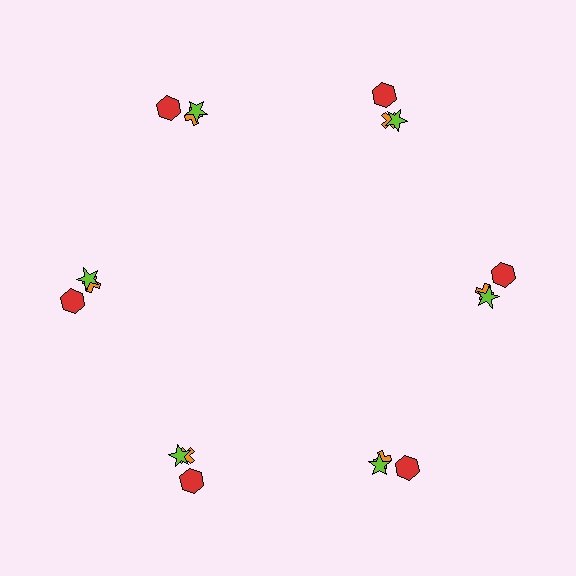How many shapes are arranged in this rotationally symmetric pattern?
There are 18 shapes, arranged in 6 groups of 3.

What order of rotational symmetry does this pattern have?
This pattern has 6-fold rotational symmetry.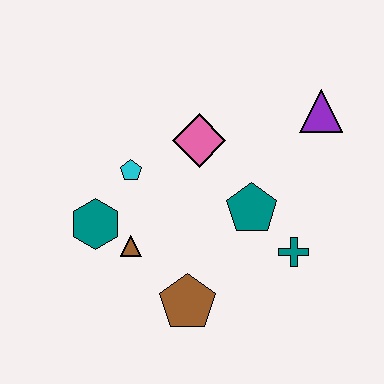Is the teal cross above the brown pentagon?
Yes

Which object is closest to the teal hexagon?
The brown triangle is closest to the teal hexagon.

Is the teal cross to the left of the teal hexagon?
No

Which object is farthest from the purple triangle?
The teal hexagon is farthest from the purple triangle.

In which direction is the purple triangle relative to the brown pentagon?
The purple triangle is above the brown pentagon.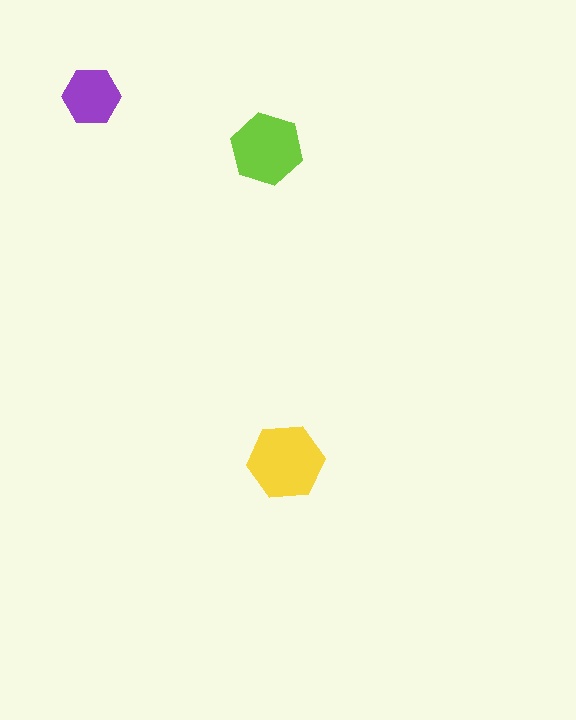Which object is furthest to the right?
The yellow hexagon is rightmost.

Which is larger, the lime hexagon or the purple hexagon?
The lime one.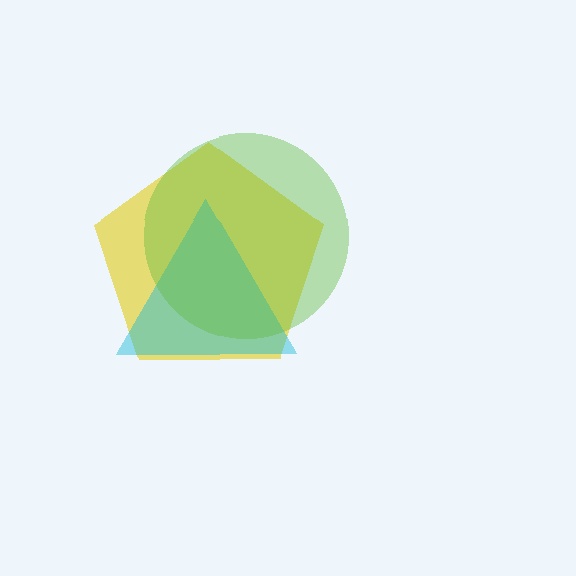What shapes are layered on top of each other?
The layered shapes are: a yellow pentagon, a cyan triangle, a lime circle.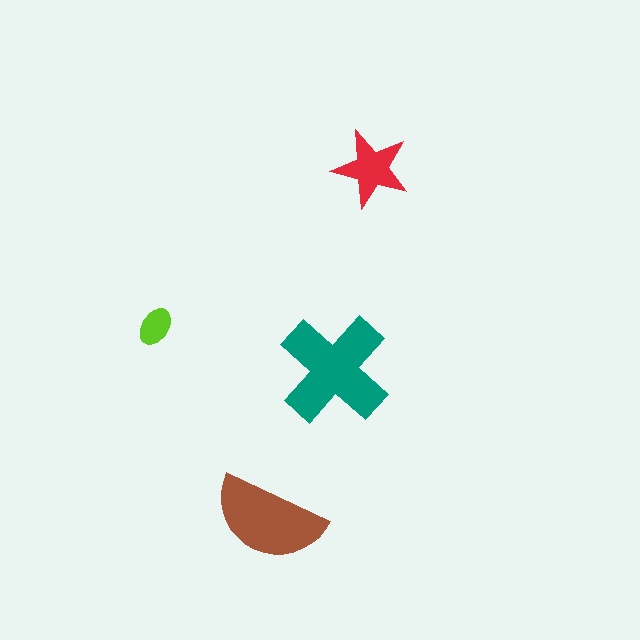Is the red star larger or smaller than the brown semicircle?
Smaller.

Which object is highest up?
The red star is topmost.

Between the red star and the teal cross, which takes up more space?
The teal cross.